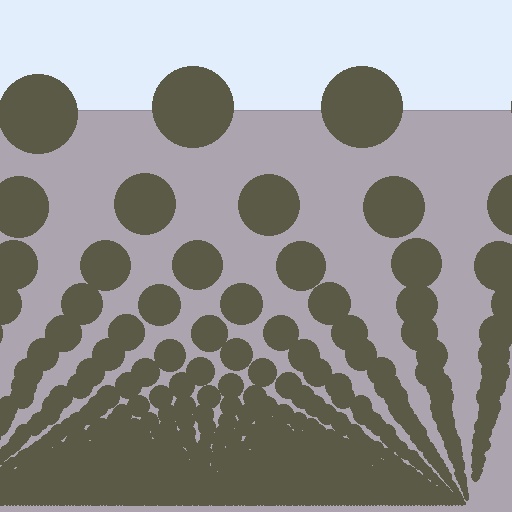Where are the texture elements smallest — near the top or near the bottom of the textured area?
Near the bottom.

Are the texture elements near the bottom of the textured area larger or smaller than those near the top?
Smaller. The gradient is inverted — elements near the bottom are smaller and denser.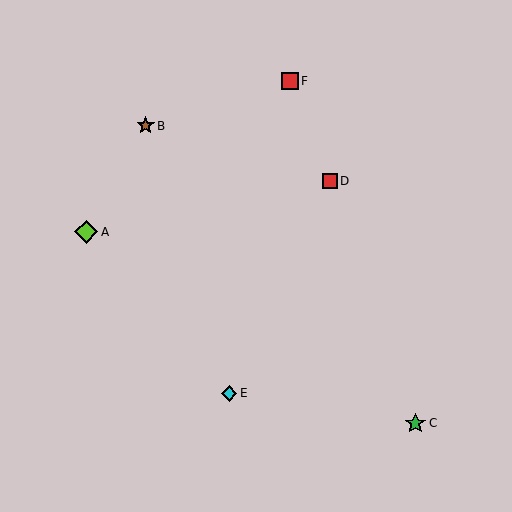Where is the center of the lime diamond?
The center of the lime diamond is at (86, 232).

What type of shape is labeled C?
Shape C is a green star.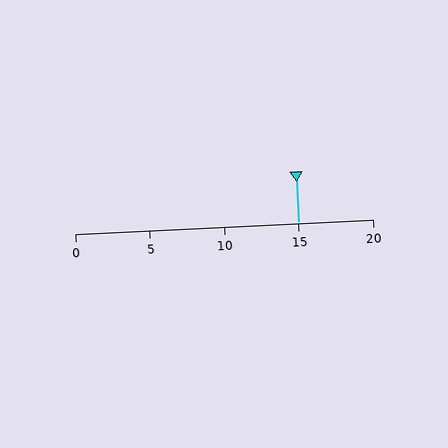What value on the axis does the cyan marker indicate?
The marker indicates approximately 15.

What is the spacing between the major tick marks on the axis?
The major ticks are spaced 5 apart.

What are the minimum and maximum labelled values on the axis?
The axis runs from 0 to 20.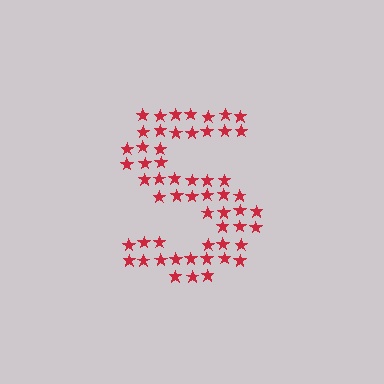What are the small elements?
The small elements are stars.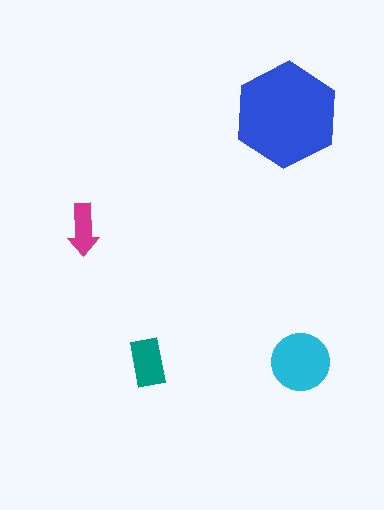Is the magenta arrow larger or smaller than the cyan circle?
Smaller.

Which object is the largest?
The blue hexagon.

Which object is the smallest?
The magenta arrow.